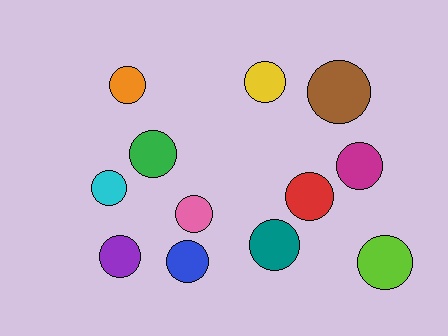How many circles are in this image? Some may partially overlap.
There are 12 circles.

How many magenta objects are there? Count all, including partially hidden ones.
There is 1 magenta object.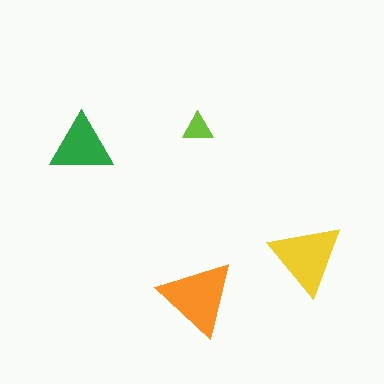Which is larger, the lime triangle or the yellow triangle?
The yellow one.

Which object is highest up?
The lime triangle is topmost.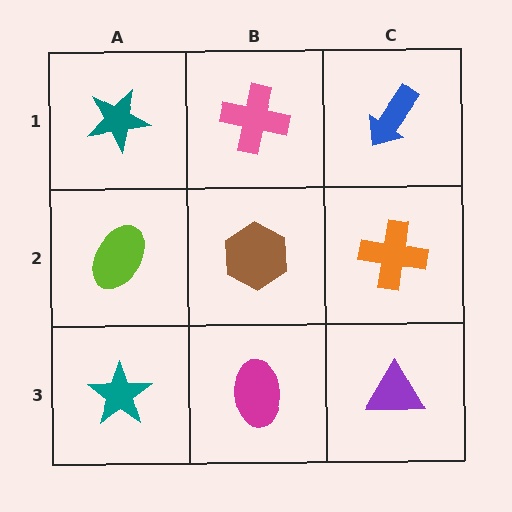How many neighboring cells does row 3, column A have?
2.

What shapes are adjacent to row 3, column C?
An orange cross (row 2, column C), a magenta ellipse (row 3, column B).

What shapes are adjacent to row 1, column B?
A brown hexagon (row 2, column B), a teal star (row 1, column A), a blue arrow (row 1, column C).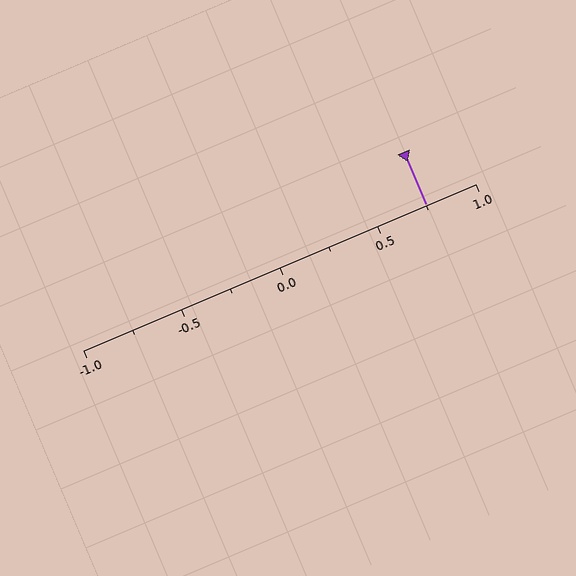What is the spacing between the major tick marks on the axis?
The major ticks are spaced 0.5 apart.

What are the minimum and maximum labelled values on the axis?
The axis runs from -1.0 to 1.0.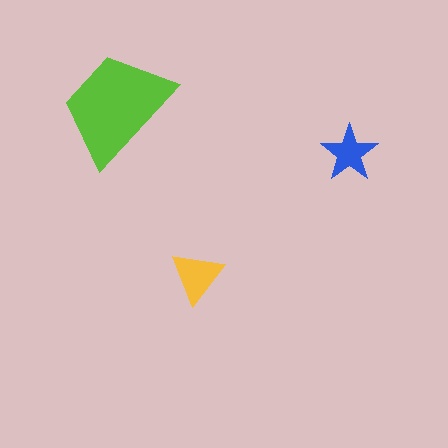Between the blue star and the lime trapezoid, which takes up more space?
The lime trapezoid.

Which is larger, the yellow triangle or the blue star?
The yellow triangle.